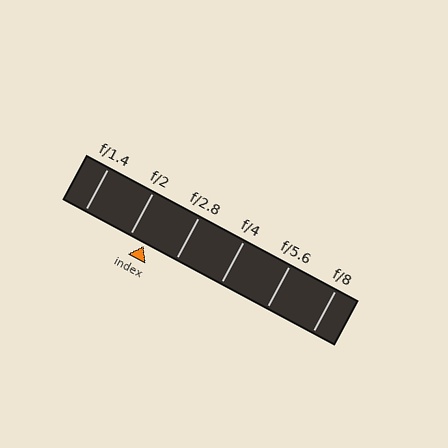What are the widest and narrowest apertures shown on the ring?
The widest aperture shown is f/1.4 and the narrowest is f/8.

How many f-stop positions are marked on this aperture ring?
There are 6 f-stop positions marked.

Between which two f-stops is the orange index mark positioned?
The index mark is between f/2 and f/2.8.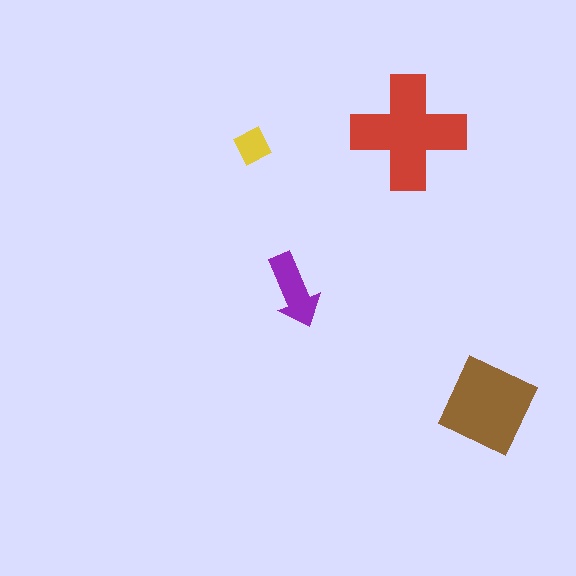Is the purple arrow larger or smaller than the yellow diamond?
Larger.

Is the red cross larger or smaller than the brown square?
Larger.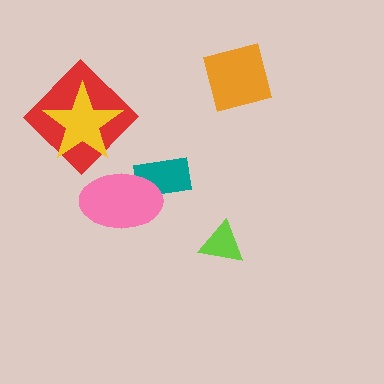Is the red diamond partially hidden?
Yes, it is partially covered by another shape.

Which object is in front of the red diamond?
The yellow star is in front of the red diamond.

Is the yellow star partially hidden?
No, no other shape covers it.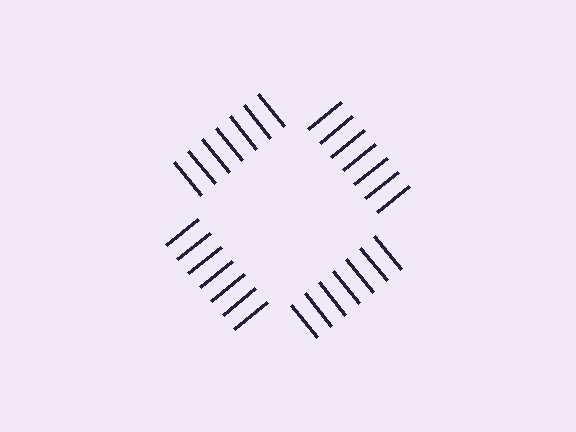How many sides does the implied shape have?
4 sides — the line-ends trace a square.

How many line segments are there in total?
28 — 7 along each of the 4 edges.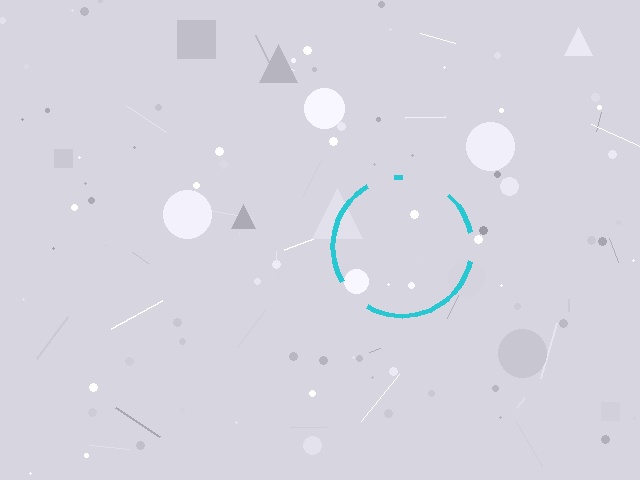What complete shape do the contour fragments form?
The contour fragments form a circle.